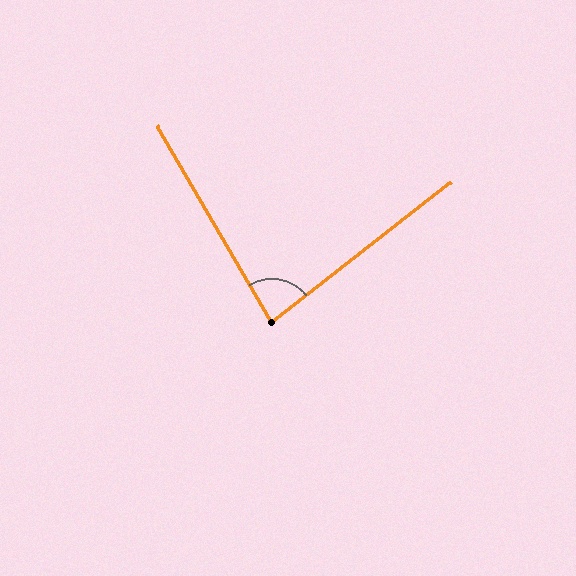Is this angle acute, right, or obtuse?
It is acute.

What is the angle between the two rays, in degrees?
Approximately 82 degrees.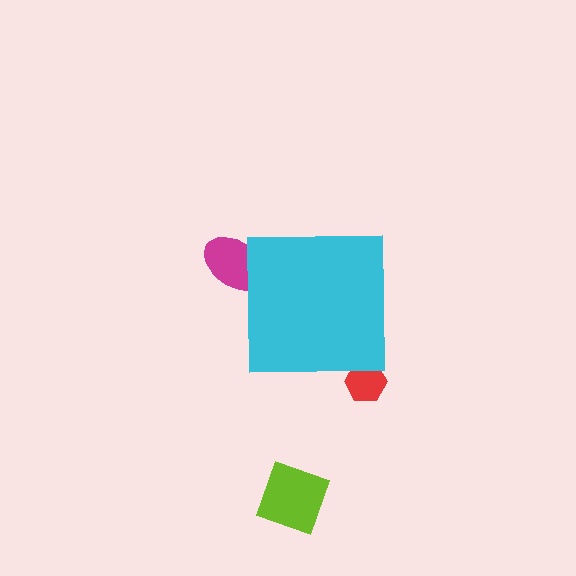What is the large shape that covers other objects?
A cyan square.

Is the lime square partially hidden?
No, the lime square is fully visible.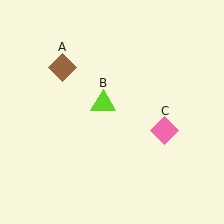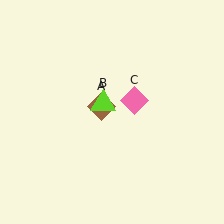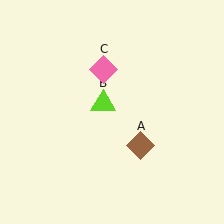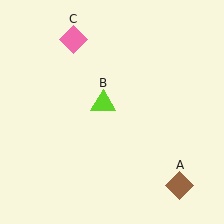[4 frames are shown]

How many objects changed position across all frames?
2 objects changed position: brown diamond (object A), pink diamond (object C).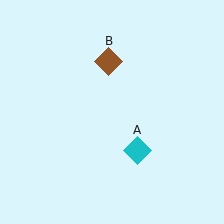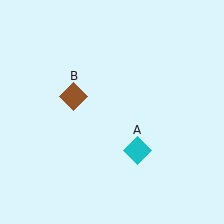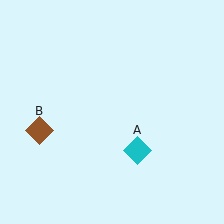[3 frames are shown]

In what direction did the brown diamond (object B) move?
The brown diamond (object B) moved down and to the left.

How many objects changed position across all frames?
1 object changed position: brown diamond (object B).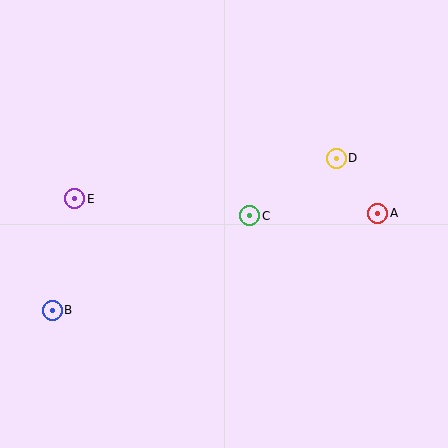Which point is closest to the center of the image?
Point C at (250, 216) is closest to the center.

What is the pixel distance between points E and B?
The distance between E and B is 114 pixels.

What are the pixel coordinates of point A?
Point A is at (378, 213).